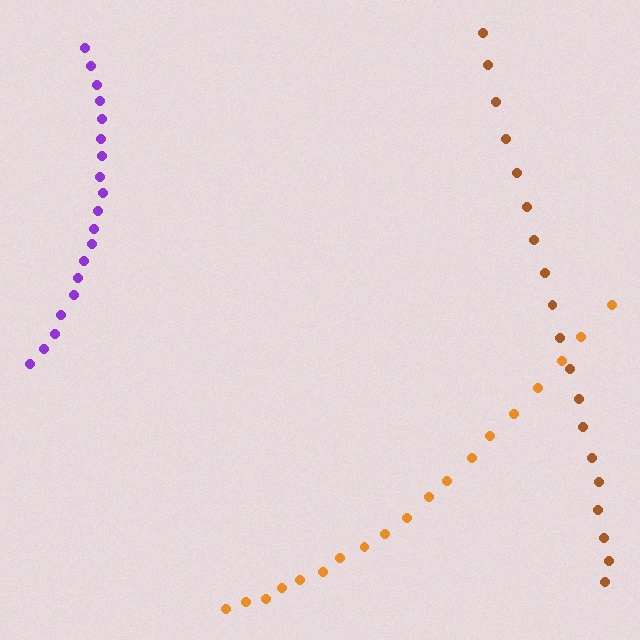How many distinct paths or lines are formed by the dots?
There are 3 distinct paths.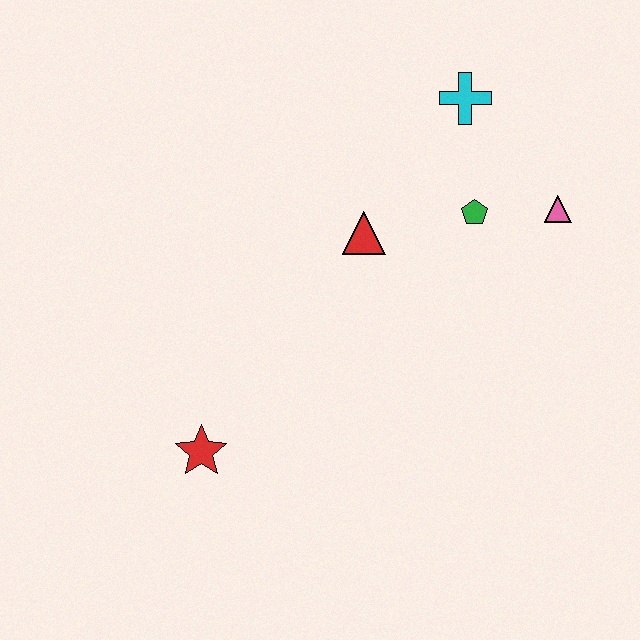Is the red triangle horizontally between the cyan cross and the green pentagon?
No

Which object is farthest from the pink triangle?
The red star is farthest from the pink triangle.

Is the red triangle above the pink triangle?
No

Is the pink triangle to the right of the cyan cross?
Yes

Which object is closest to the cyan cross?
The green pentagon is closest to the cyan cross.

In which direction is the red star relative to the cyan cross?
The red star is below the cyan cross.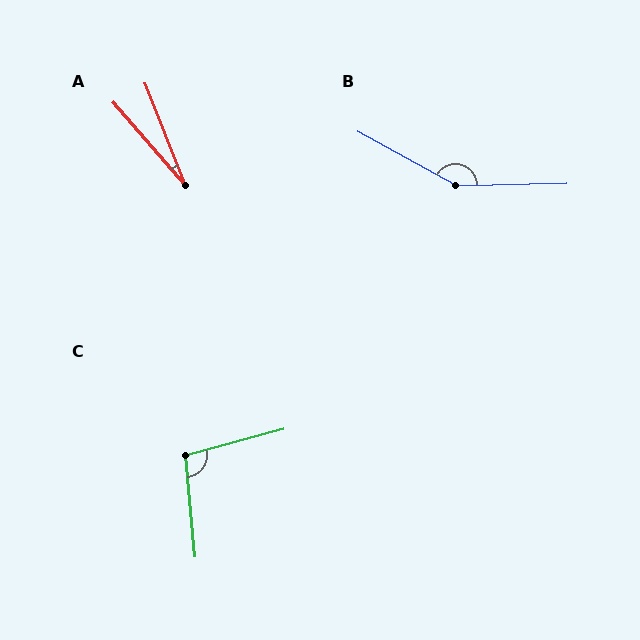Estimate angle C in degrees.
Approximately 100 degrees.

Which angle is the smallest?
A, at approximately 19 degrees.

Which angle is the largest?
B, at approximately 150 degrees.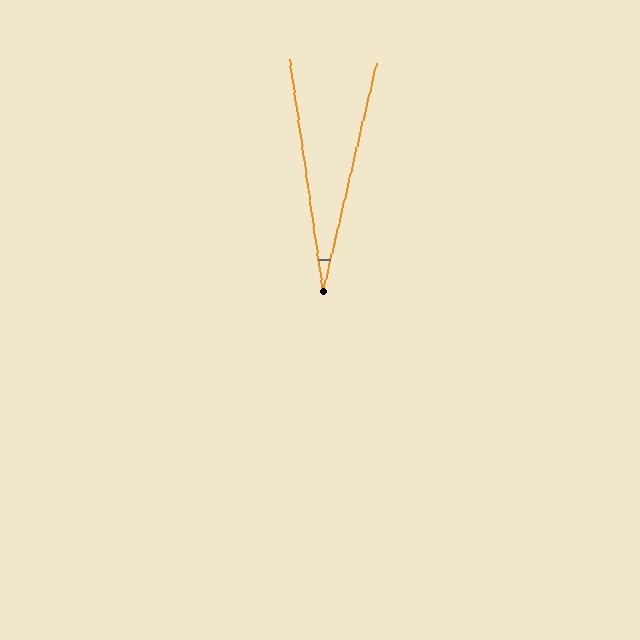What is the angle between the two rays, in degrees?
Approximately 22 degrees.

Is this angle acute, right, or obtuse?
It is acute.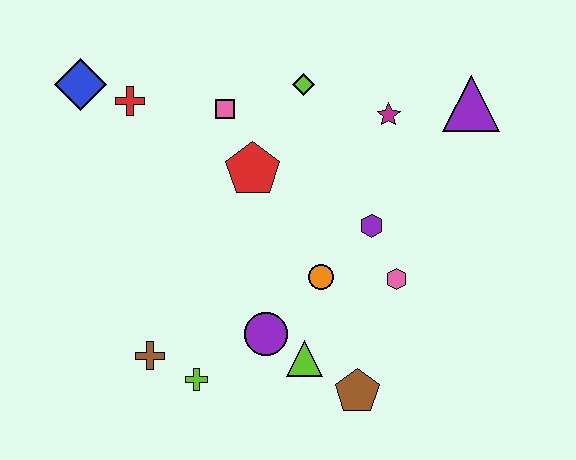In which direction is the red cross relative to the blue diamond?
The red cross is to the right of the blue diamond.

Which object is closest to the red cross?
The blue diamond is closest to the red cross.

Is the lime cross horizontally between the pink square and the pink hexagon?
No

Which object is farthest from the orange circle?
The blue diamond is farthest from the orange circle.